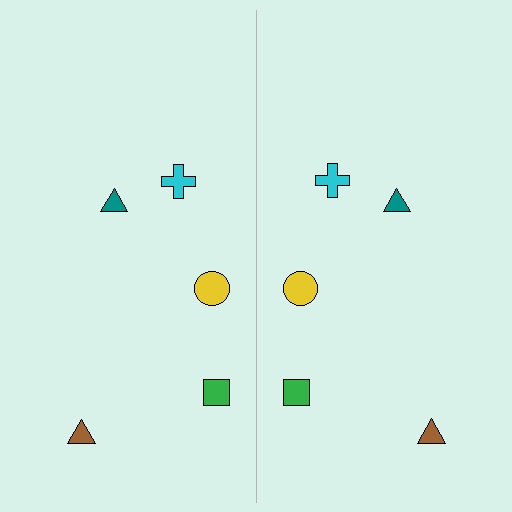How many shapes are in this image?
There are 10 shapes in this image.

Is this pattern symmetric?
Yes, this pattern has bilateral (reflection) symmetry.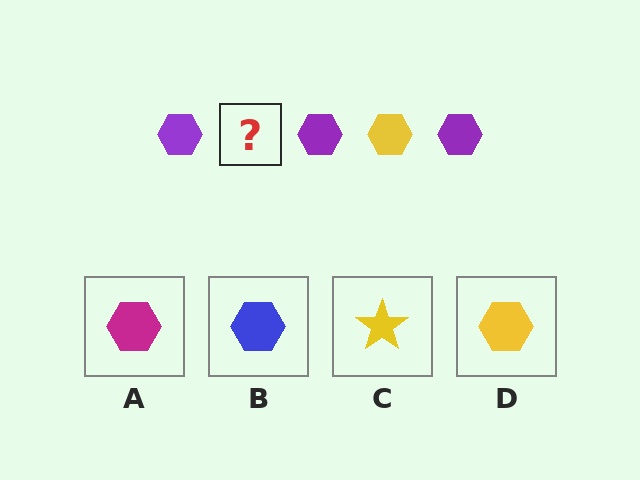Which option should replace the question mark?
Option D.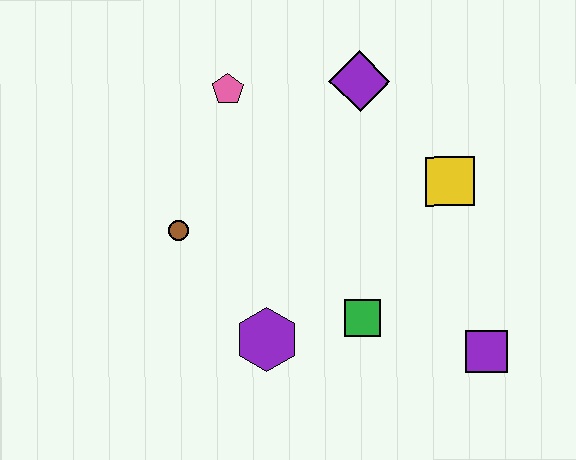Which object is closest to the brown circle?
The purple hexagon is closest to the brown circle.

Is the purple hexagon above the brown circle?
No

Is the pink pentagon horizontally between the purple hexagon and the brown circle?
Yes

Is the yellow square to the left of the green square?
No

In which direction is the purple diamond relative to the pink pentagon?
The purple diamond is to the right of the pink pentagon.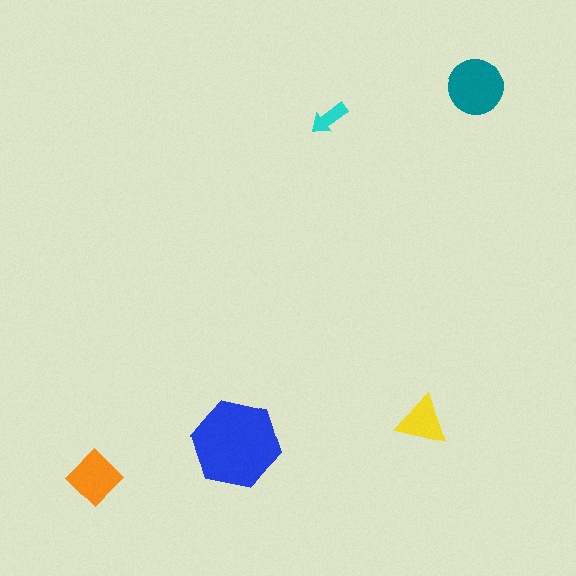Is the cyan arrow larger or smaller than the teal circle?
Smaller.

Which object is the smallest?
The cyan arrow.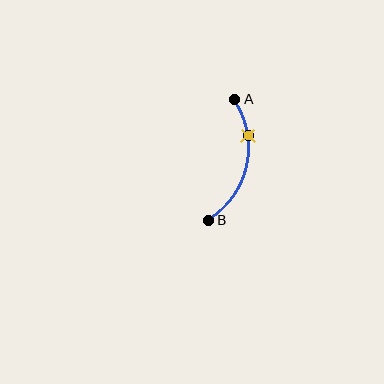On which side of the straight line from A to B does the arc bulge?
The arc bulges to the right of the straight line connecting A and B.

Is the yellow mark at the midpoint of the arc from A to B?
No. The yellow mark lies on the arc but is closer to endpoint A. The arc midpoint would be at the point on the curve equidistant along the arc from both A and B.